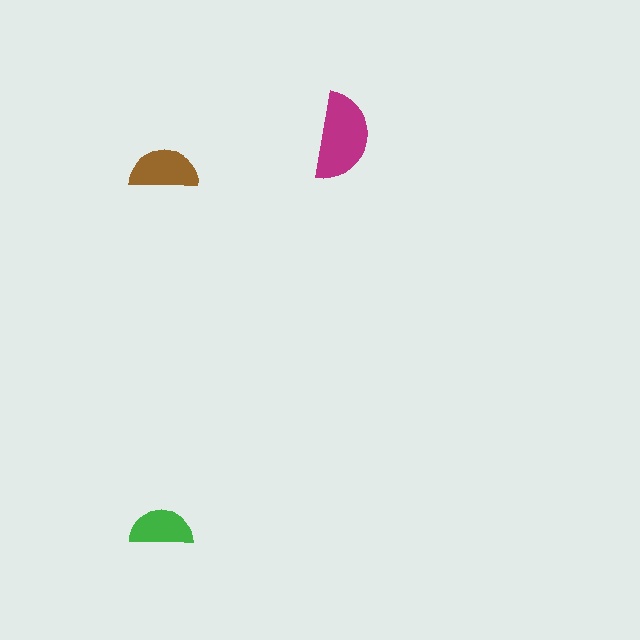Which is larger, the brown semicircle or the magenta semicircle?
The magenta one.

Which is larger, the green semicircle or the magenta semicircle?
The magenta one.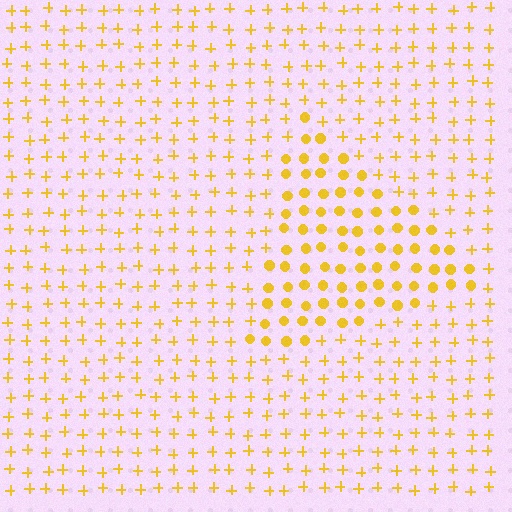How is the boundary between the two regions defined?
The boundary is defined by a change in element shape: circles inside vs. plus signs outside. All elements share the same color and spacing.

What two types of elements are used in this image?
The image uses circles inside the triangle region and plus signs outside it.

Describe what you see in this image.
The image is filled with small yellow elements arranged in a uniform grid. A triangle-shaped region contains circles, while the surrounding area contains plus signs. The boundary is defined purely by the change in element shape.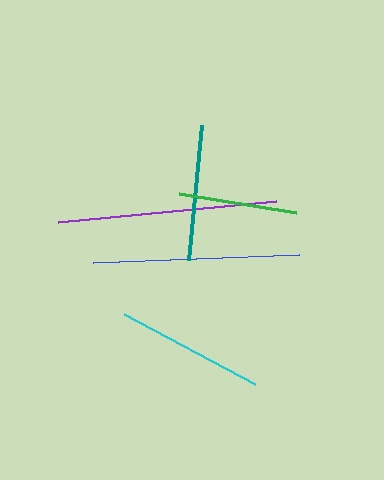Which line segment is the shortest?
The green line is the shortest at approximately 118 pixels.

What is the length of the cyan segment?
The cyan segment is approximately 149 pixels long.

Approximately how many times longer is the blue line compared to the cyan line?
The blue line is approximately 1.4 times the length of the cyan line.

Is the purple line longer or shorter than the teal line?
The purple line is longer than the teal line.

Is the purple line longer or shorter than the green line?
The purple line is longer than the green line.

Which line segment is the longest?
The purple line is the longest at approximately 218 pixels.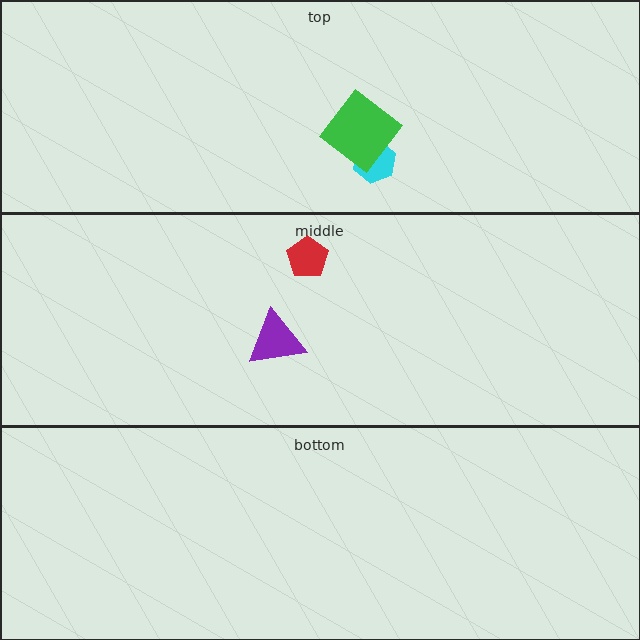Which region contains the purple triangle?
The middle region.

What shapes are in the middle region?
The red pentagon, the purple triangle.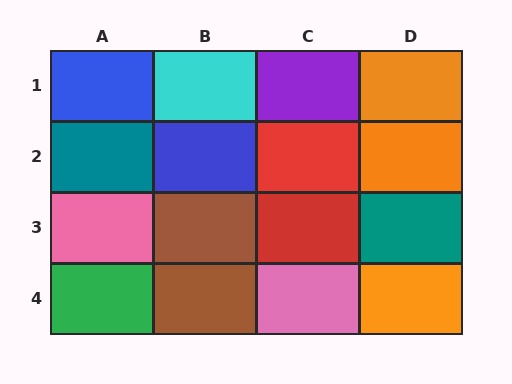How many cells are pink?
2 cells are pink.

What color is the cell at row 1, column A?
Blue.